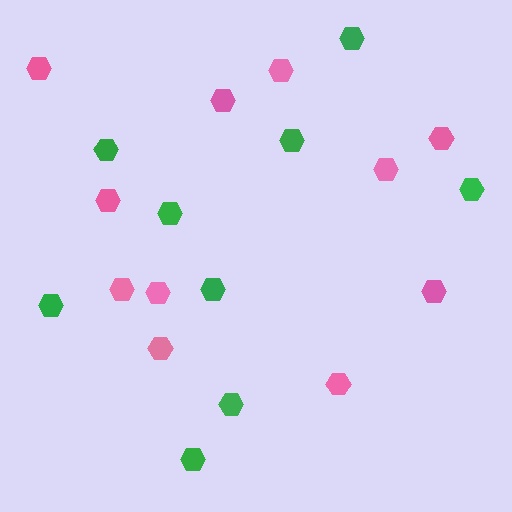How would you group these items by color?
There are 2 groups: one group of pink hexagons (11) and one group of green hexagons (9).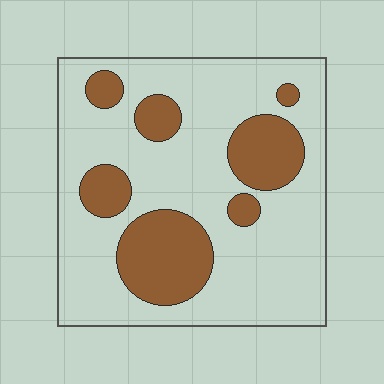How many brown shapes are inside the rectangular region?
7.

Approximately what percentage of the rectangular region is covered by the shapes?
Approximately 25%.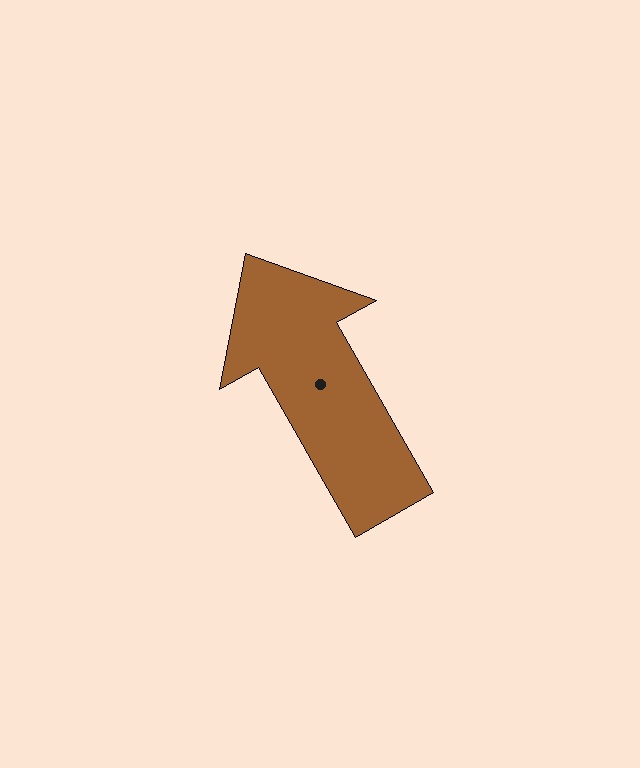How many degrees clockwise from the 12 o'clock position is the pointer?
Approximately 330 degrees.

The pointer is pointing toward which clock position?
Roughly 11 o'clock.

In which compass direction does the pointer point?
Northwest.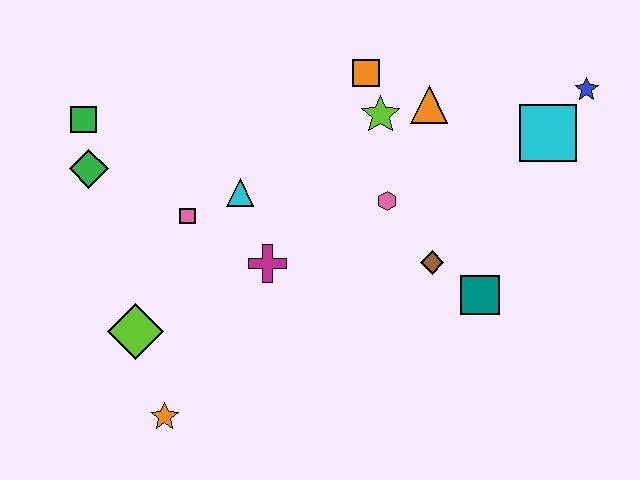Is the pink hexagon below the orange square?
Yes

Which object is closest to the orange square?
The lime star is closest to the orange square.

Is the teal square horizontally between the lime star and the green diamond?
No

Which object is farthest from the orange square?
The orange star is farthest from the orange square.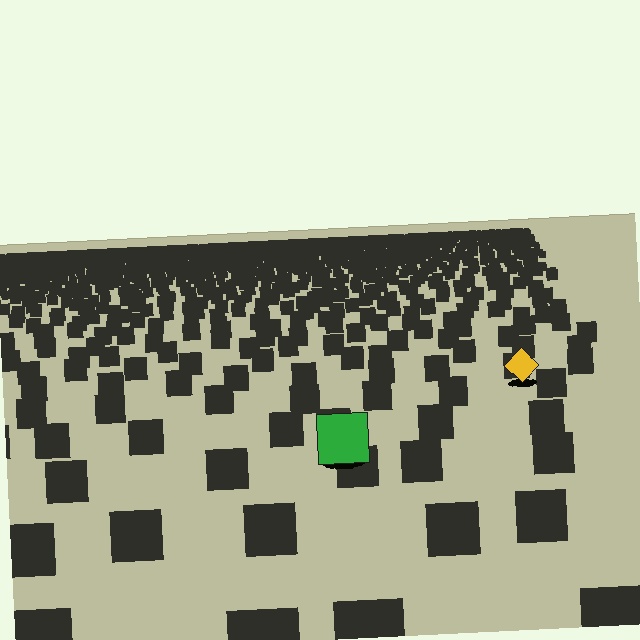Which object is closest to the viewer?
The green square is closest. The texture marks near it are larger and more spread out.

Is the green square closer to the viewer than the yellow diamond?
Yes. The green square is closer — you can tell from the texture gradient: the ground texture is coarser near it.